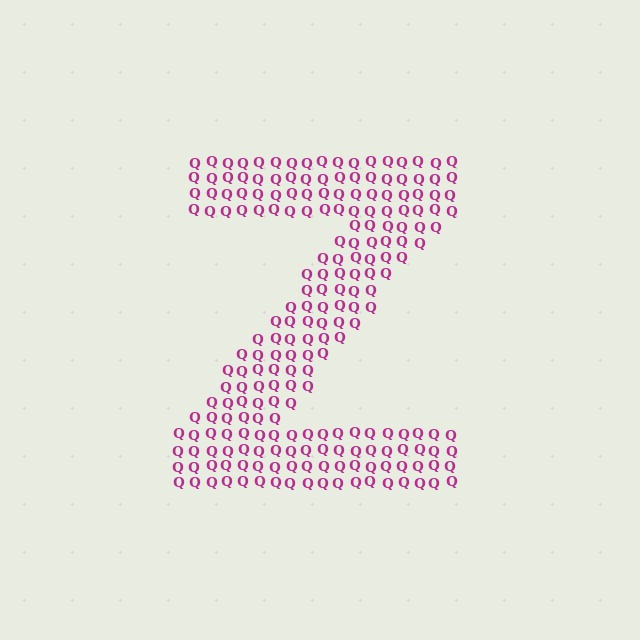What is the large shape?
The large shape is the letter Z.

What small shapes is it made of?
It is made of small letter Q's.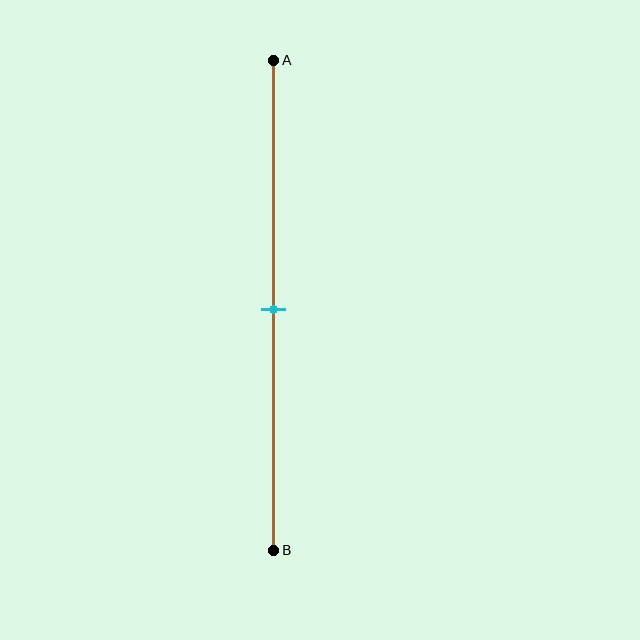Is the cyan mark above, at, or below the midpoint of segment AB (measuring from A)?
The cyan mark is approximately at the midpoint of segment AB.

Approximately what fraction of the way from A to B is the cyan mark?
The cyan mark is approximately 50% of the way from A to B.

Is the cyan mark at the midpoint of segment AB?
Yes, the mark is approximately at the midpoint.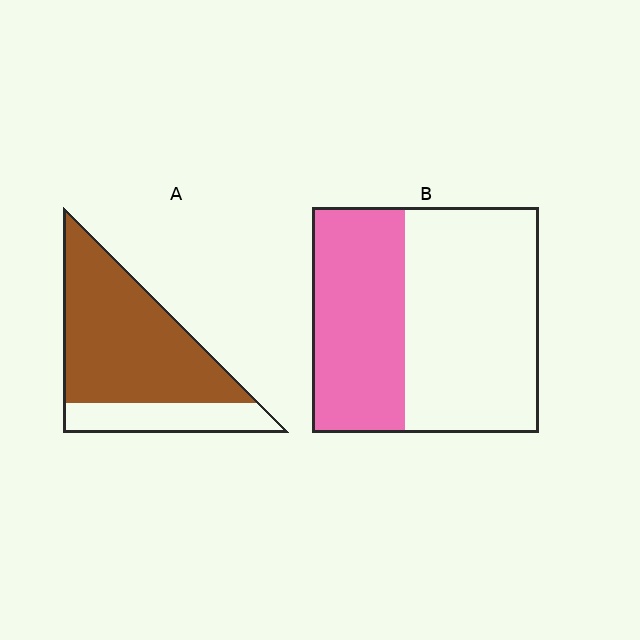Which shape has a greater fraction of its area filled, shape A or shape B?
Shape A.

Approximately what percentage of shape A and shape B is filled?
A is approximately 75% and B is approximately 40%.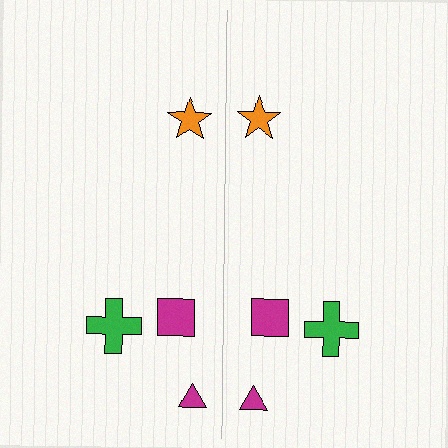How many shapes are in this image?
There are 8 shapes in this image.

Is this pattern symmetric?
Yes, this pattern has bilateral (reflection) symmetry.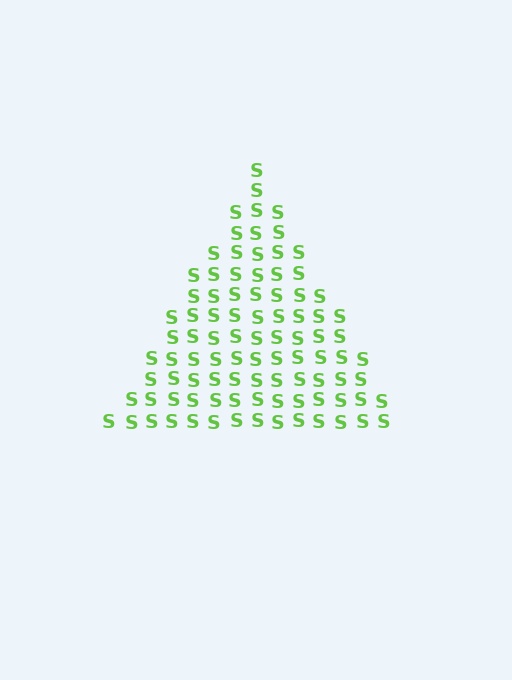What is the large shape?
The large shape is a triangle.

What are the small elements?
The small elements are letter S's.